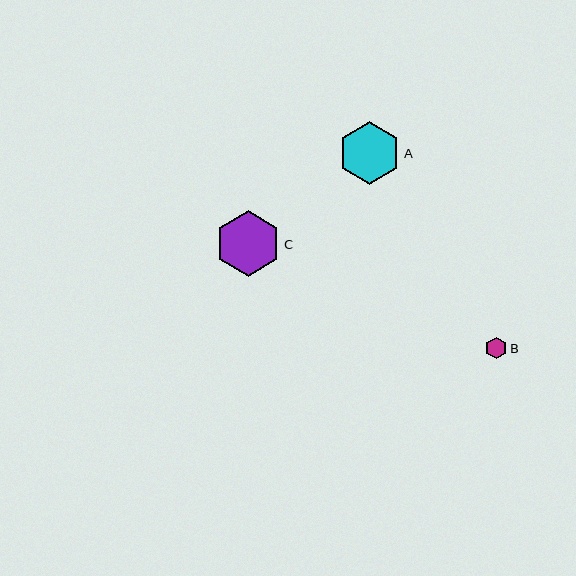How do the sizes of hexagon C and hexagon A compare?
Hexagon C and hexagon A are approximately the same size.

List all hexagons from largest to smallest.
From largest to smallest: C, A, B.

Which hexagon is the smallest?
Hexagon B is the smallest with a size of approximately 22 pixels.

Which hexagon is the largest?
Hexagon C is the largest with a size of approximately 66 pixels.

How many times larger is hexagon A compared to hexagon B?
Hexagon A is approximately 2.9 times the size of hexagon B.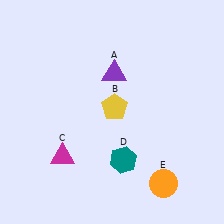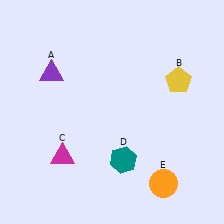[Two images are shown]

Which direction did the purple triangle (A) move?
The purple triangle (A) moved left.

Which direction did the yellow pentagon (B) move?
The yellow pentagon (B) moved right.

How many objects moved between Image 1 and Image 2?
2 objects moved between the two images.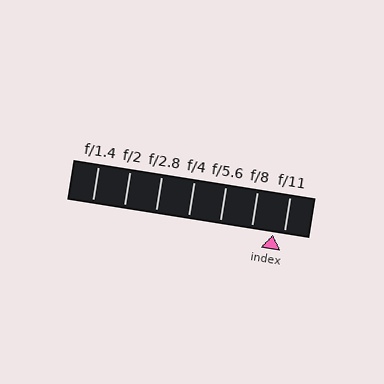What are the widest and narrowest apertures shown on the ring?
The widest aperture shown is f/1.4 and the narrowest is f/11.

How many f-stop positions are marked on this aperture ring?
There are 7 f-stop positions marked.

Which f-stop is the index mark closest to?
The index mark is closest to f/11.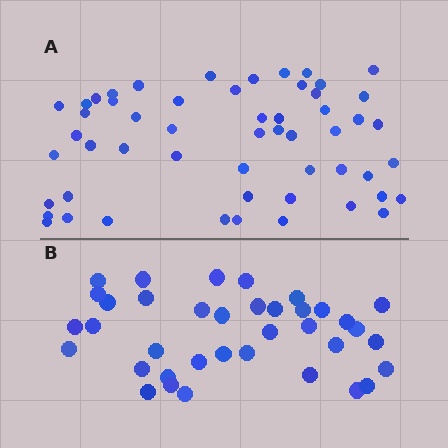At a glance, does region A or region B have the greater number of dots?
Region A (the top region) has more dots.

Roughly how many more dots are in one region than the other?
Region A has approximately 15 more dots than region B.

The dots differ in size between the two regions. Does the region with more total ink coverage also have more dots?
No. Region B has more total ink coverage because its dots are larger, but region A actually contains more individual dots. Total area can be misleading — the number of items is what matters here.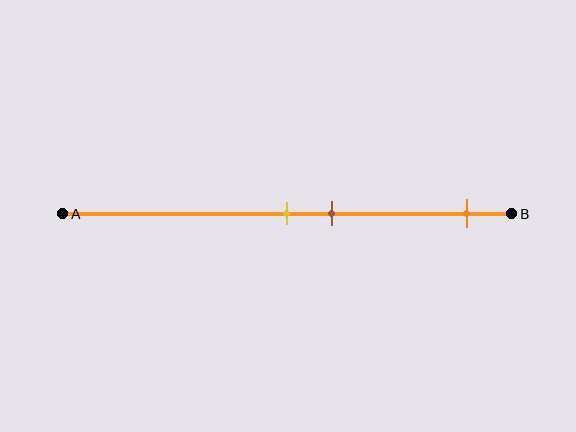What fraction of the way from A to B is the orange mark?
The orange mark is approximately 90% (0.9) of the way from A to B.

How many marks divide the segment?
There are 3 marks dividing the segment.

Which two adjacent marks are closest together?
The yellow and brown marks are the closest adjacent pair.